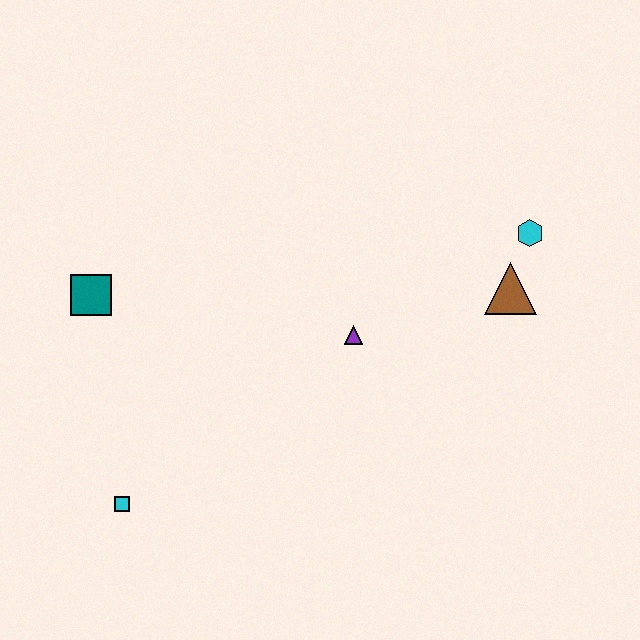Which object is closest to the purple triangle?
The brown triangle is closest to the purple triangle.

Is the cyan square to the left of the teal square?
No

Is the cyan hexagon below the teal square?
No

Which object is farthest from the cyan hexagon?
The cyan square is farthest from the cyan hexagon.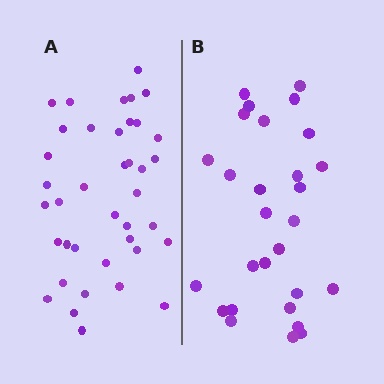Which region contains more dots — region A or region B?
Region A (the left region) has more dots.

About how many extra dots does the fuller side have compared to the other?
Region A has roughly 12 or so more dots than region B.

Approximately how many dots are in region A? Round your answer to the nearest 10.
About 40 dots. (The exact count is 39, which rounds to 40.)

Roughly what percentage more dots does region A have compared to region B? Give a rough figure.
About 40% more.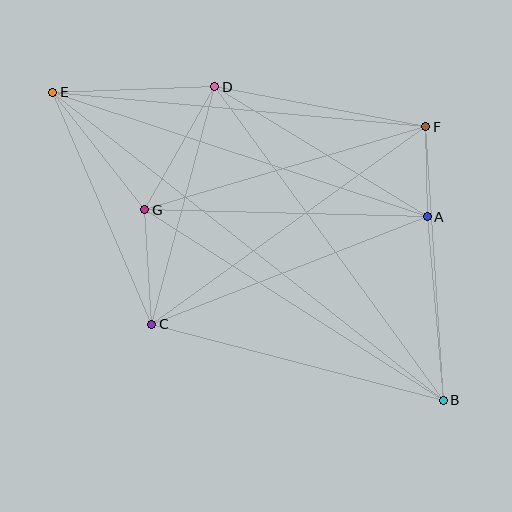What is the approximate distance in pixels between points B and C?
The distance between B and C is approximately 301 pixels.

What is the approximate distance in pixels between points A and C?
The distance between A and C is approximately 296 pixels.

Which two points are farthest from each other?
Points B and E are farthest from each other.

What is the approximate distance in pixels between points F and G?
The distance between F and G is approximately 293 pixels.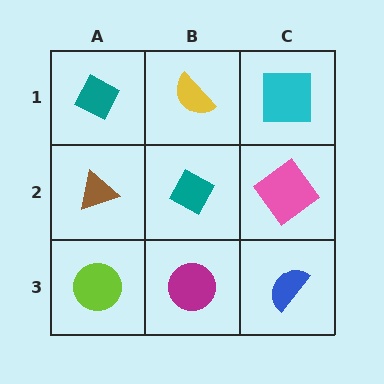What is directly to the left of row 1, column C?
A yellow semicircle.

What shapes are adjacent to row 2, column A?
A teal diamond (row 1, column A), a lime circle (row 3, column A), a teal diamond (row 2, column B).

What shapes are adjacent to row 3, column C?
A pink diamond (row 2, column C), a magenta circle (row 3, column B).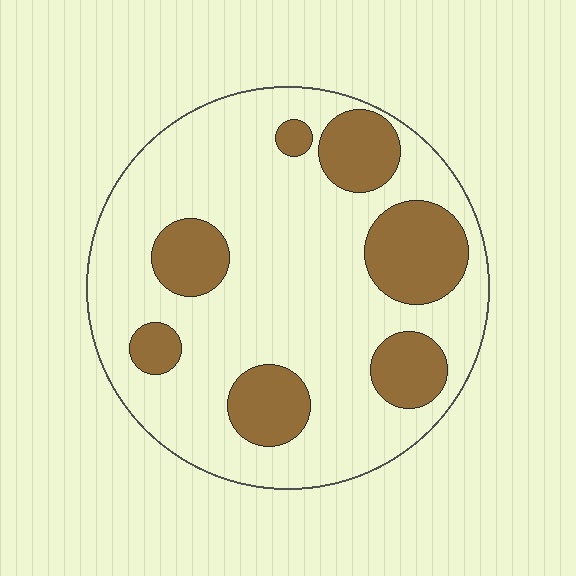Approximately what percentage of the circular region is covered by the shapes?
Approximately 25%.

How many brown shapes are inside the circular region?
7.